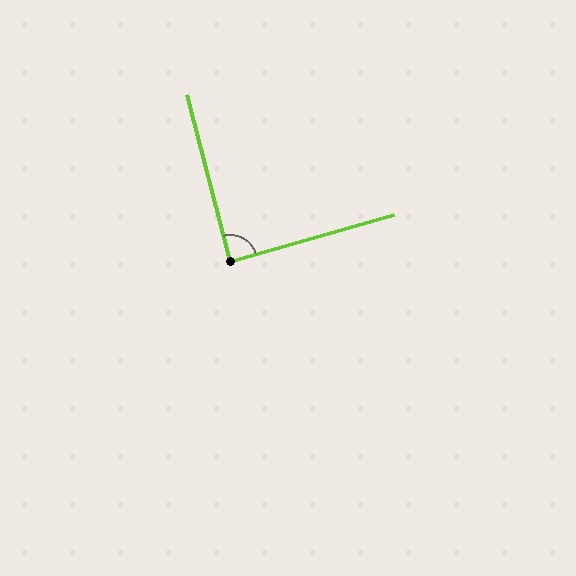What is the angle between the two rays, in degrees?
Approximately 88 degrees.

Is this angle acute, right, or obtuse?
It is approximately a right angle.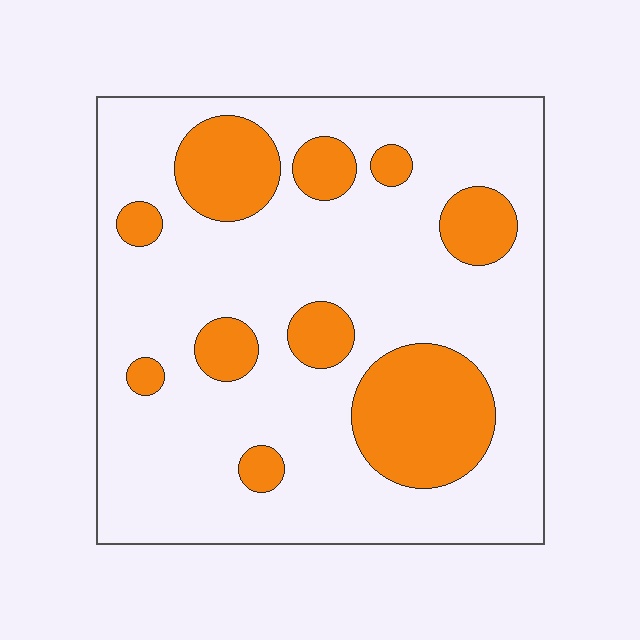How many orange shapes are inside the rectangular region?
10.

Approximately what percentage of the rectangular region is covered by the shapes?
Approximately 25%.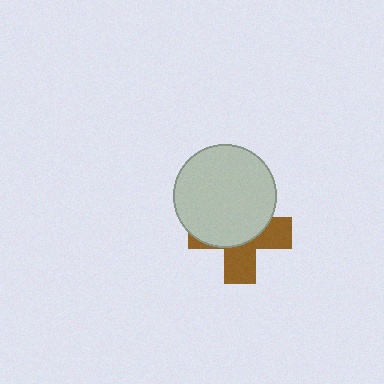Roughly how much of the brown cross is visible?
A small part of it is visible (roughly 44%).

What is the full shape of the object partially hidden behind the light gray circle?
The partially hidden object is a brown cross.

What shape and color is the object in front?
The object in front is a light gray circle.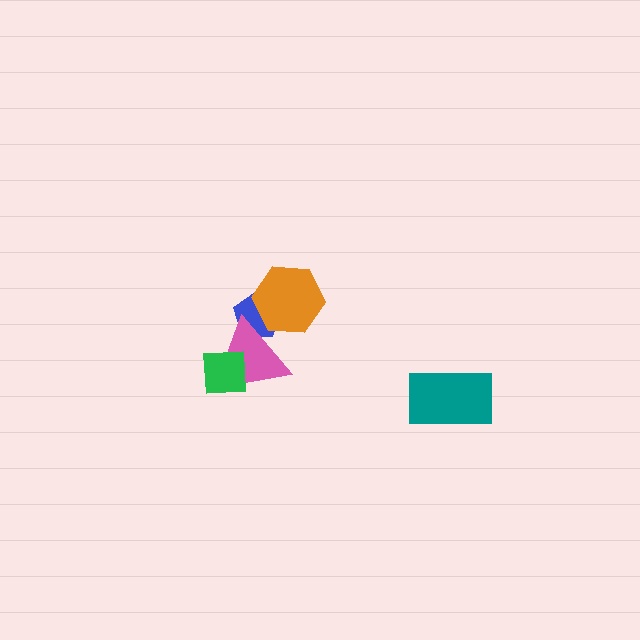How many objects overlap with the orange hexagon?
2 objects overlap with the orange hexagon.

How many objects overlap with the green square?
1 object overlaps with the green square.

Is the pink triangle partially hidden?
Yes, it is partially covered by another shape.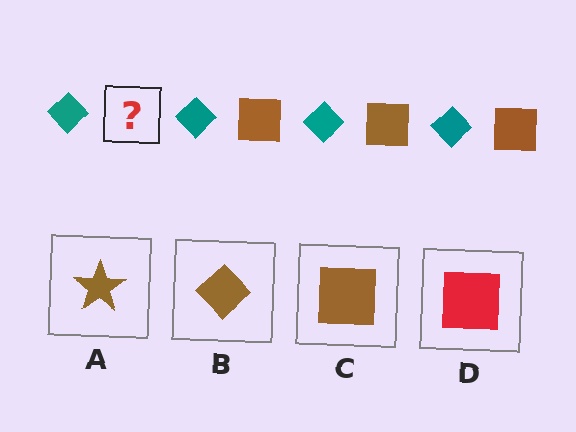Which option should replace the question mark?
Option C.